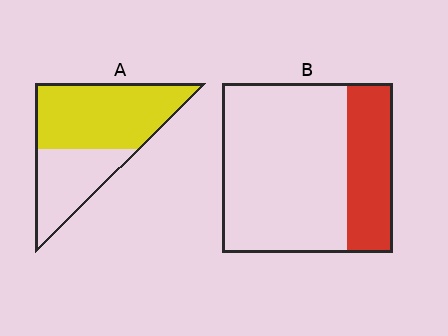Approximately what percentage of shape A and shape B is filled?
A is approximately 65% and B is approximately 25%.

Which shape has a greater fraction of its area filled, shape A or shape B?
Shape A.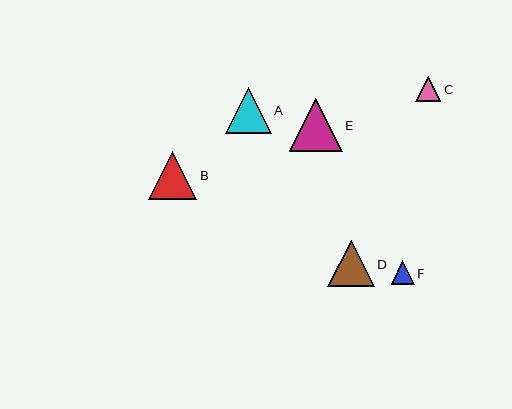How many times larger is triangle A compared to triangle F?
Triangle A is approximately 2.0 times the size of triangle F.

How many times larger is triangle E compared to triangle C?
Triangle E is approximately 2.1 times the size of triangle C.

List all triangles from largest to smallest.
From largest to smallest: E, B, D, A, C, F.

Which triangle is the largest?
Triangle E is the largest with a size of approximately 53 pixels.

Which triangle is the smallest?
Triangle F is the smallest with a size of approximately 23 pixels.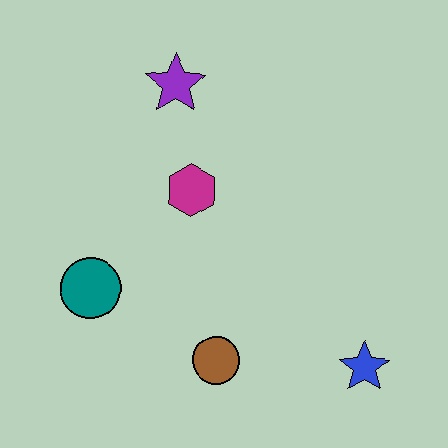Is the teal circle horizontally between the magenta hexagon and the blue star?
No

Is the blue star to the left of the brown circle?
No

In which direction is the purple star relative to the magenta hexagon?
The purple star is above the magenta hexagon.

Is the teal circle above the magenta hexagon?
No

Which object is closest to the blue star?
The brown circle is closest to the blue star.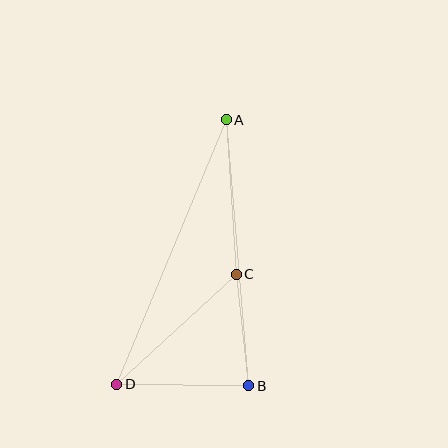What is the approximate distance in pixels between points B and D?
The distance between B and D is approximately 132 pixels.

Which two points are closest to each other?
Points B and C are closest to each other.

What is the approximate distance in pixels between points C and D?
The distance between C and D is approximately 162 pixels.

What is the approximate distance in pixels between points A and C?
The distance between A and C is approximately 155 pixels.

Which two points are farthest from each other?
Points A and D are farthest from each other.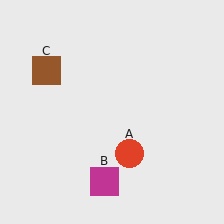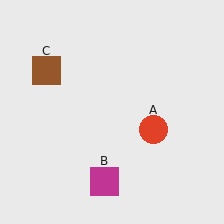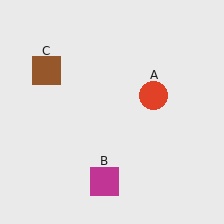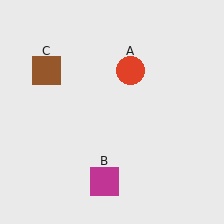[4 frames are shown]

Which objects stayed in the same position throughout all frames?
Magenta square (object B) and brown square (object C) remained stationary.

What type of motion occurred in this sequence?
The red circle (object A) rotated counterclockwise around the center of the scene.